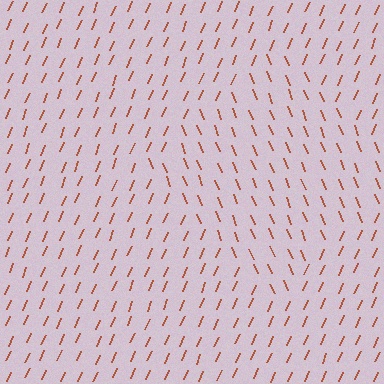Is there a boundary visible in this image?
Yes, there is a texture boundary formed by a change in line orientation.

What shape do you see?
I see a diamond.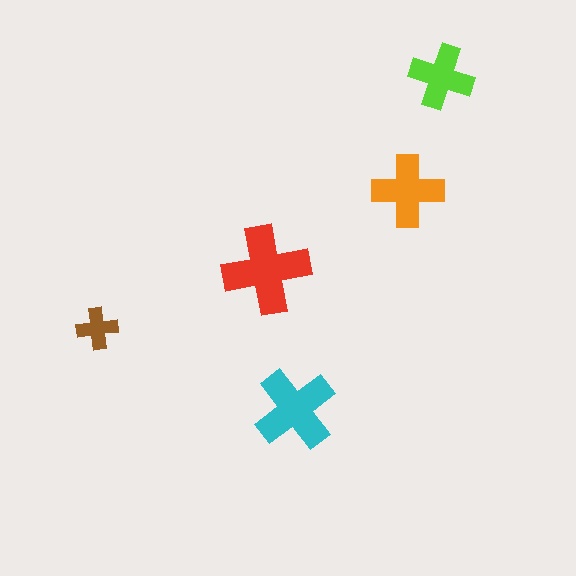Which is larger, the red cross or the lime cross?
The red one.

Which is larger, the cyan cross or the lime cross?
The cyan one.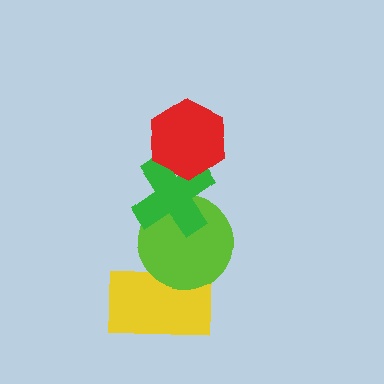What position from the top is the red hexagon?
The red hexagon is 1st from the top.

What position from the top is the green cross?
The green cross is 2nd from the top.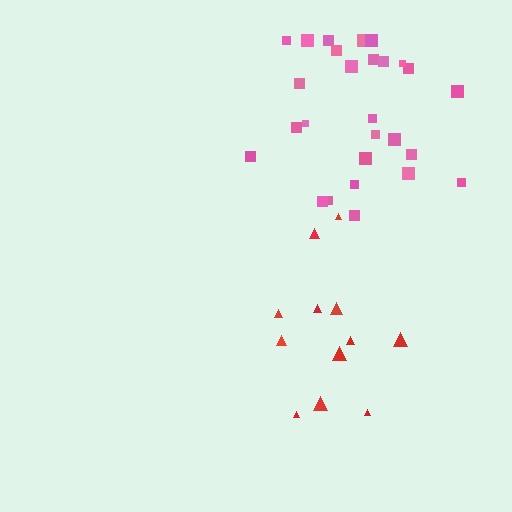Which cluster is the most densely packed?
Pink.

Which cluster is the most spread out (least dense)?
Red.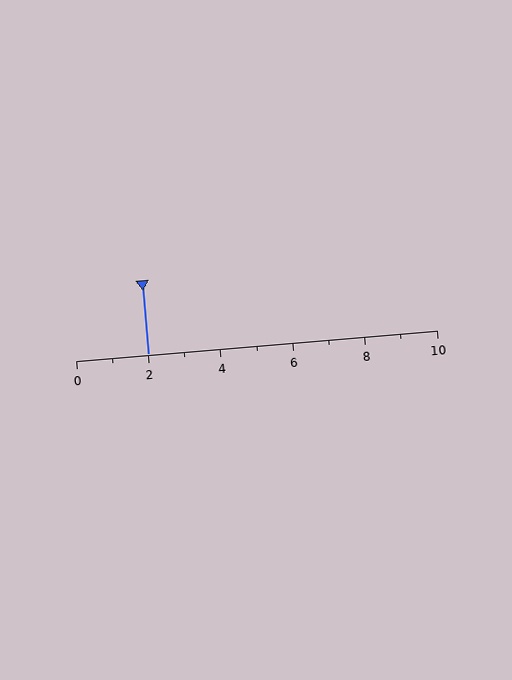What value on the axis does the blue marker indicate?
The marker indicates approximately 2.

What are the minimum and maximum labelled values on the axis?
The axis runs from 0 to 10.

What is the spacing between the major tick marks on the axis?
The major ticks are spaced 2 apart.